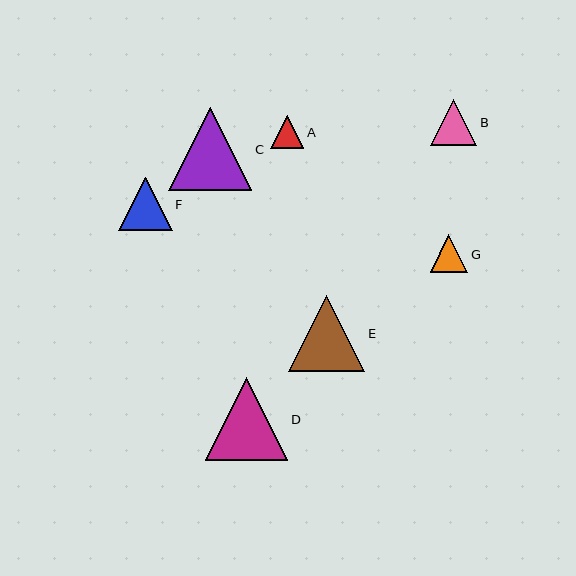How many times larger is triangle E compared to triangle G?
Triangle E is approximately 2.0 times the size of triangle G.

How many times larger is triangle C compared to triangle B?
Triangle C is approximately 1.8 times the size of triangle B.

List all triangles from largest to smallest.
From largest to smallest: C, D, E, F, B, G, A.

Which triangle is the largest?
Triangle C is the largest with a size of approximately 83 pixels.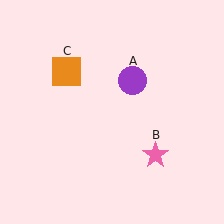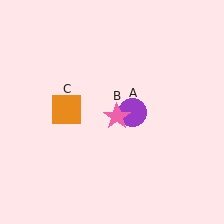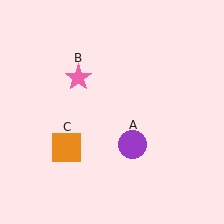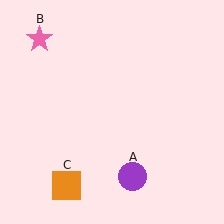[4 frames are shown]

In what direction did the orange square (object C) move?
The orange square (object C) moved down.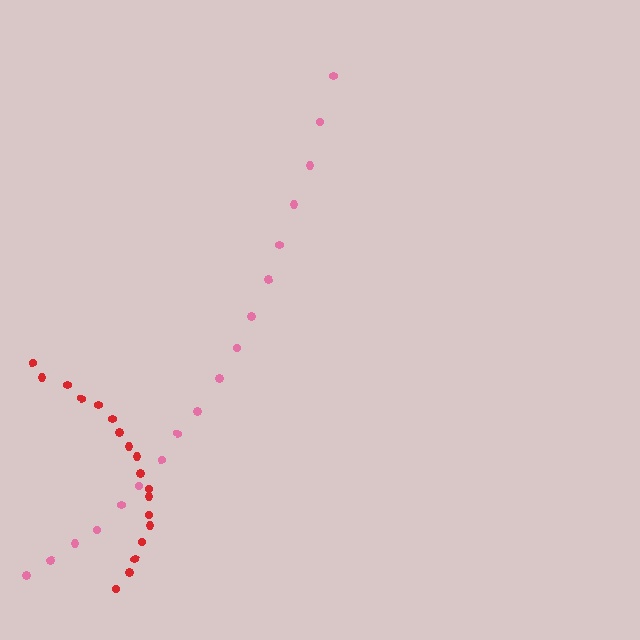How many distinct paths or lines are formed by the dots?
There are 2 distinct paths.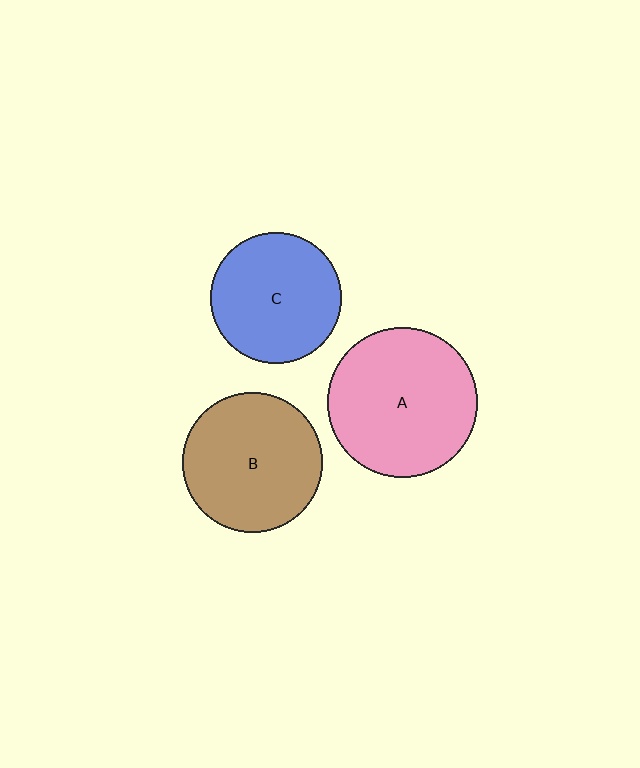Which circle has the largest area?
Circle A (pink).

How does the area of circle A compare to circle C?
Approximately 1.3 times.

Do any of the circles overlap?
No, none of the circles overlap.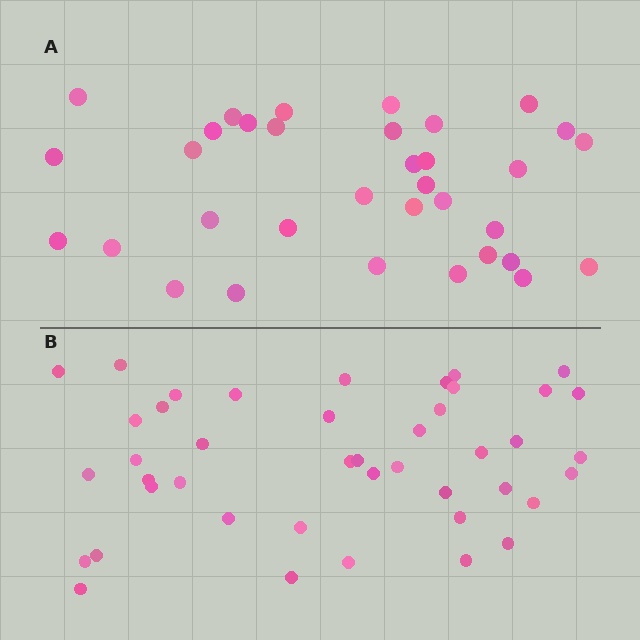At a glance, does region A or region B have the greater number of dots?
Region B (the bottom region) has more dots.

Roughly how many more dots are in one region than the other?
Region B has roughly 8 or so more dots than region A.